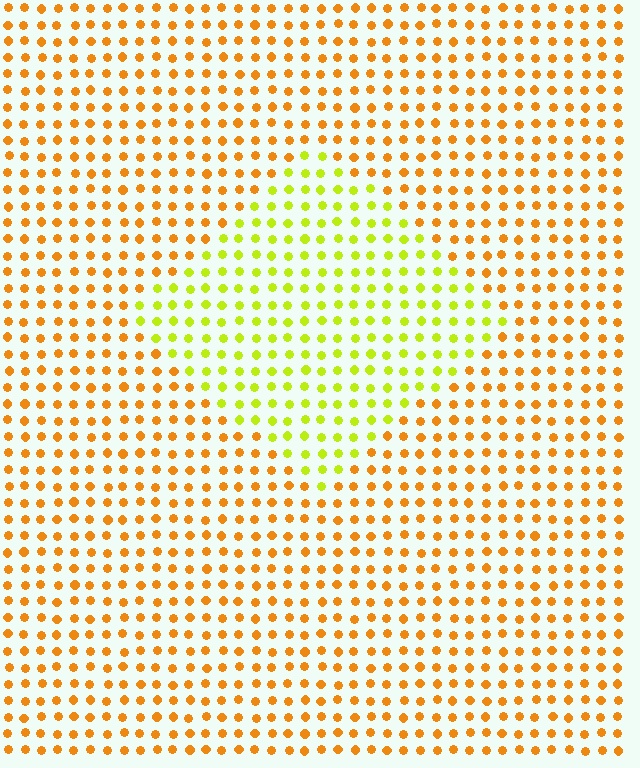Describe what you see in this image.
The image is filled with small orange elements in a uniform arrangement. A diamond-shaped region is visible where the elements are tinted to a slightly different hue, forming a subtle color boundary.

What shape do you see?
I see a diamond.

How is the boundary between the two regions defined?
The boundary is defined purely by a slight shift in hue (about 42 degrees). Spacing, size, and orientation are identical on both sides.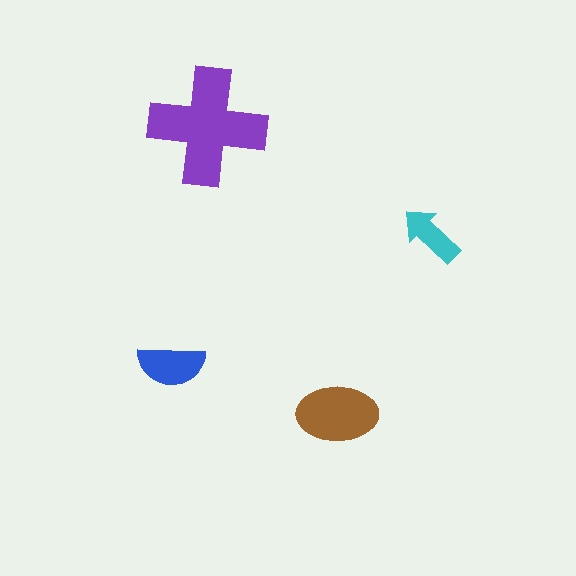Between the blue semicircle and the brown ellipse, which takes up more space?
The brown ellipse.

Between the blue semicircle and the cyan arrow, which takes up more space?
The blue semicircle.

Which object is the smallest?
The cyan arrow.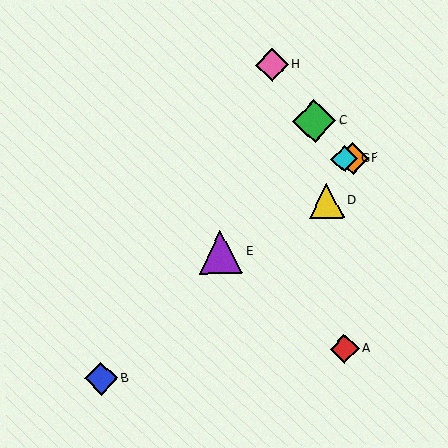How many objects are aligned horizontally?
2 objects (F, G) are aligned horizontally.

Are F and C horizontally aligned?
No, F is at y≈159 and C is at y≈121.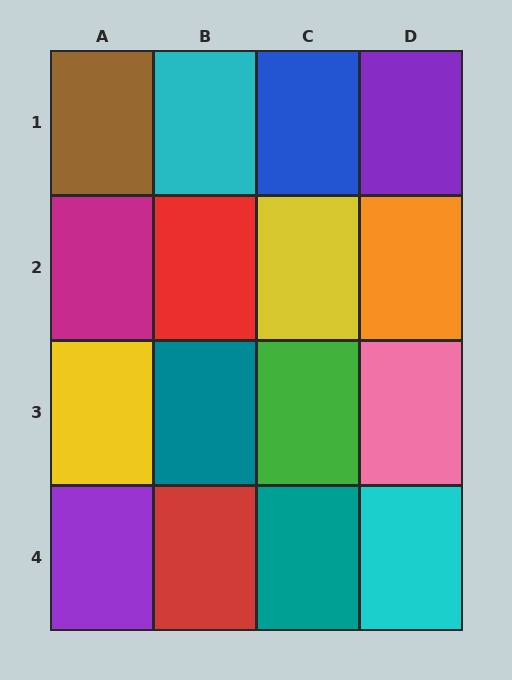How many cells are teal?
2 cells are teal.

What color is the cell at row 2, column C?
Yellow.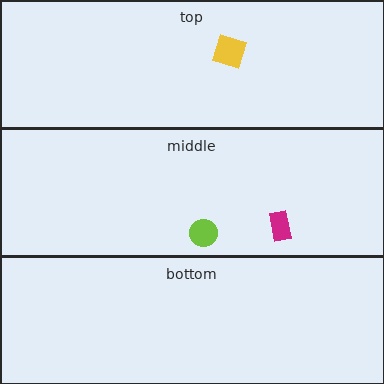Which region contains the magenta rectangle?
The middle region.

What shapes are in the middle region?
The lime circle, the magenta rectangle.